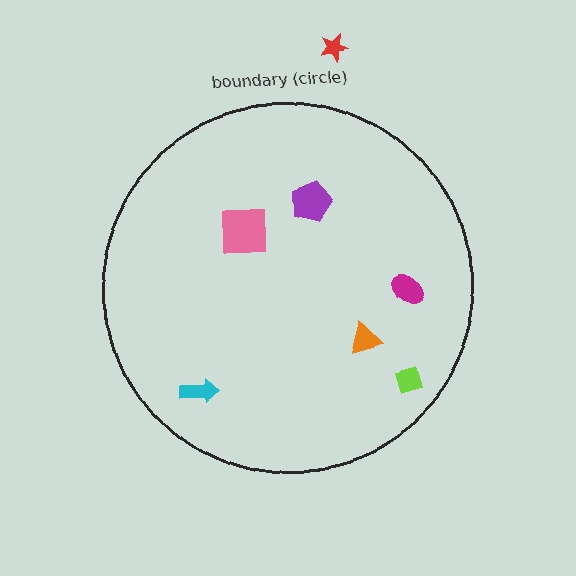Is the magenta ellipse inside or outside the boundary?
Inside.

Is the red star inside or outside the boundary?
Outside.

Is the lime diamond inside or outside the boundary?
Inside.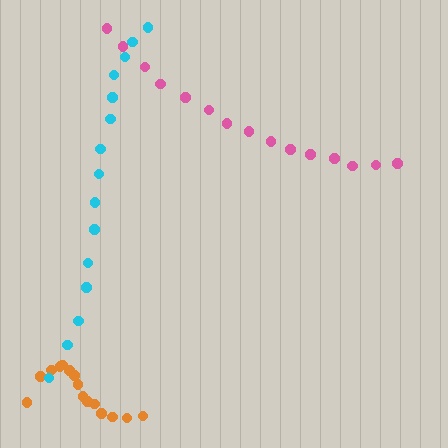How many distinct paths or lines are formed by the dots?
There are 3 distinct paths.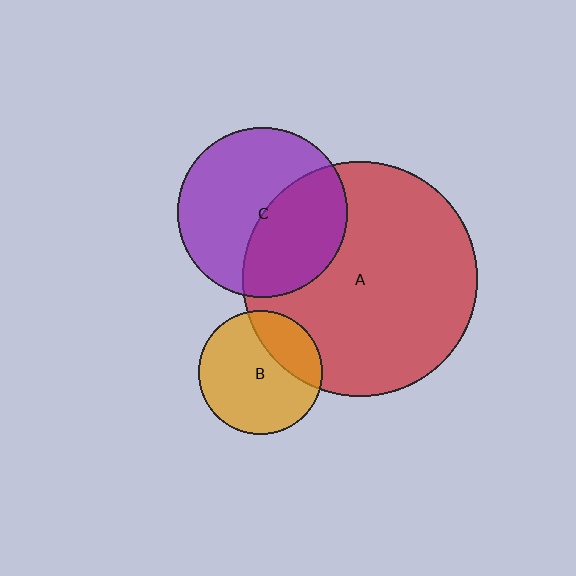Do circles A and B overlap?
Yes.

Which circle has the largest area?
Circle A (red).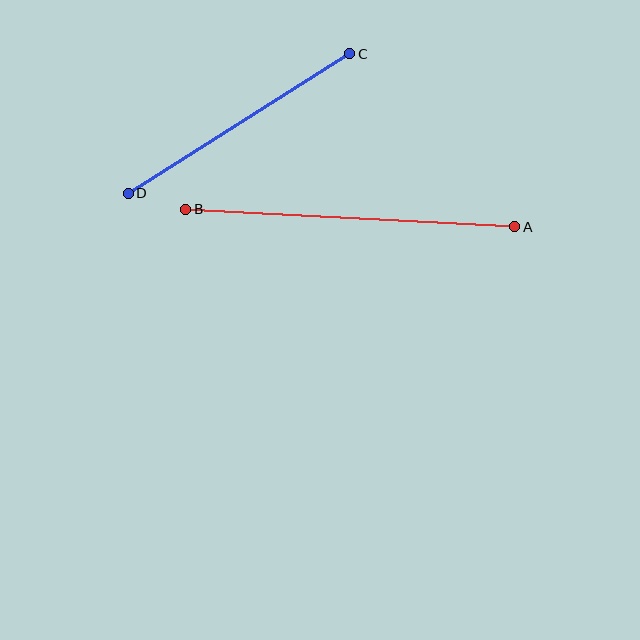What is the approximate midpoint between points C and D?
The midpoint is at approximately (239, 124) pixels.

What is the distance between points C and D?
The distance is approximately 262 pixels.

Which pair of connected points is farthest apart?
Points A and B are farthest apart.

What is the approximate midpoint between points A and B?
The midpoint is at approximately (350, 218) pixels.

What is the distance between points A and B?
The distance is approximately 330 pixels.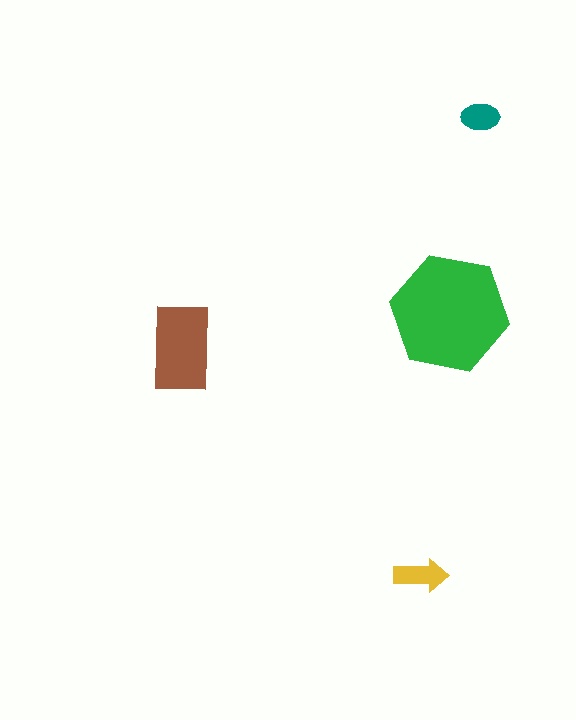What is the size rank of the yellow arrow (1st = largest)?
3rd.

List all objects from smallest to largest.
The teal ellipse, the yellow arrow, the brown rectangle, the green hexagon.